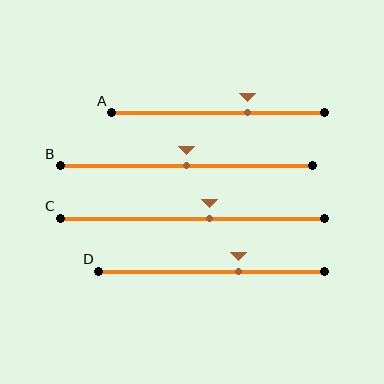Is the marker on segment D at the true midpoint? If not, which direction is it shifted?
No, the marker on segment D is shifted to the right by about 12% of the segment length.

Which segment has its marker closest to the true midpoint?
Segment B has its marker closest to the true midpoint.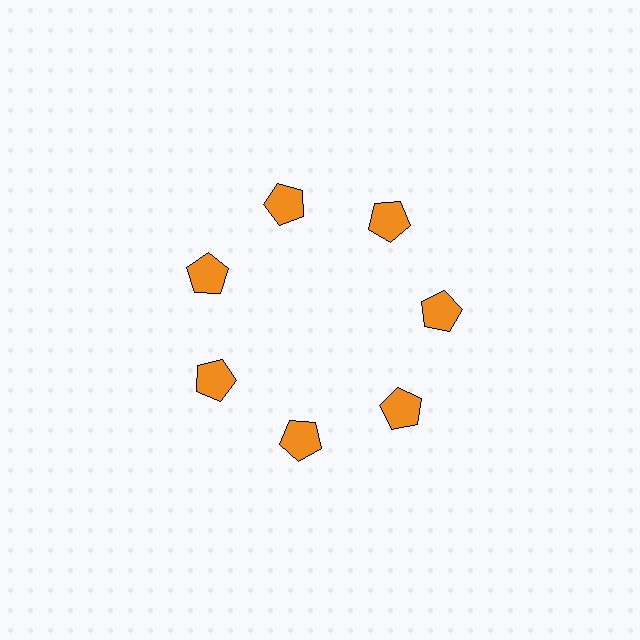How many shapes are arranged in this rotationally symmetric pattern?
There are 7 shapes, arranged in 7 groups of 1.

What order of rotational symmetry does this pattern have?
This pattern has 7-fold rotational symmetry.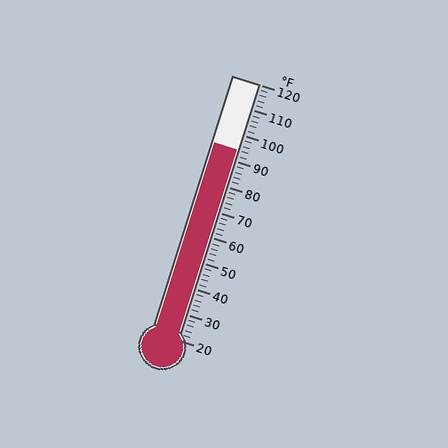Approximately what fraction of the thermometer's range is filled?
The thermometer is filled to approximately 75% of its range.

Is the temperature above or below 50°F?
The temperature is above 50°F.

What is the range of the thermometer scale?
The thermometer scale ranges from 20°F to 120°F.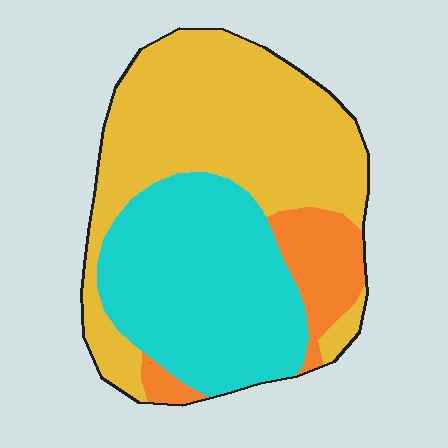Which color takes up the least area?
Orange, at roughly 10%.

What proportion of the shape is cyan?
Cyan takes up about two fifths (2/5) of the shape.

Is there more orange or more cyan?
Cyan.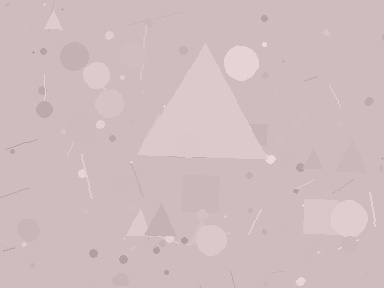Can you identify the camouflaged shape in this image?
The camouflaged shape is a triangle.